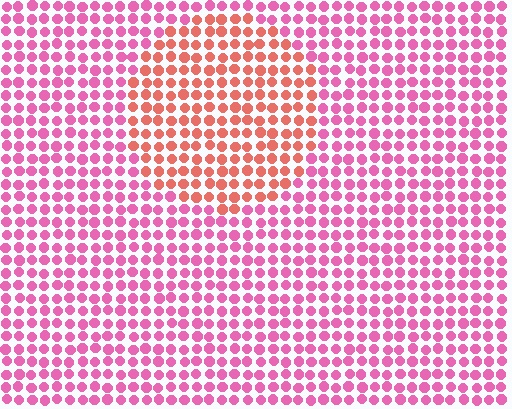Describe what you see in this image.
The image is filled with small pink elements in a uniform arrangement. A circle-shaped region is visible where the elements are tinted to a slightly different hue, forming a subtle color boundary.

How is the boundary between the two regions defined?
The boundary is defined purely by a slight shift in hue (about 40 degrees). Spacing, size, and orientation are identical on both sides.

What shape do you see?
I see a circle.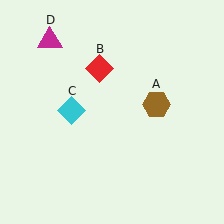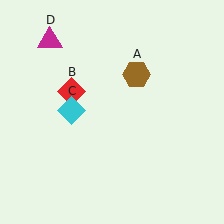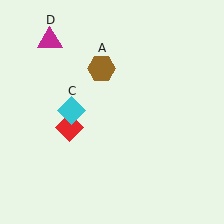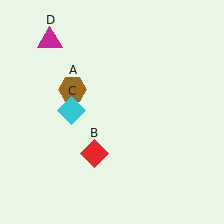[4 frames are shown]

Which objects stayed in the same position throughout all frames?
Cyan diamond (object C) and magenta triangle (object D) remained stationary.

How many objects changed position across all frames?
2 objects changed position: brown hexagon (object A), red diamond (object B).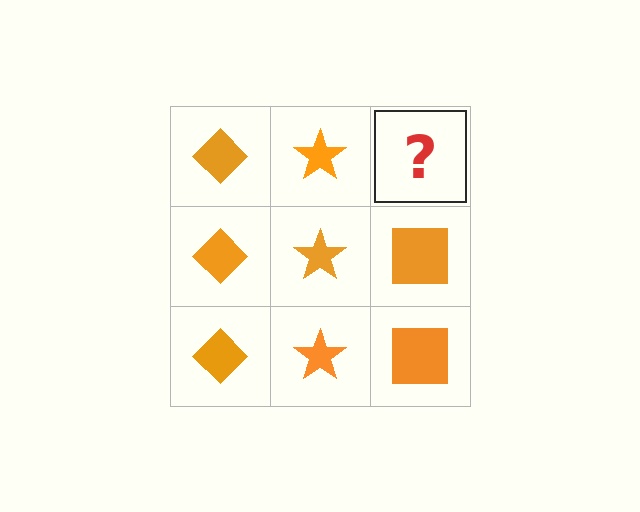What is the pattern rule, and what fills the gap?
The rule is that each column has a consistent shape. The gap should be filled with an orange square.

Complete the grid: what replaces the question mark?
The question mark should be replaced with an orange square.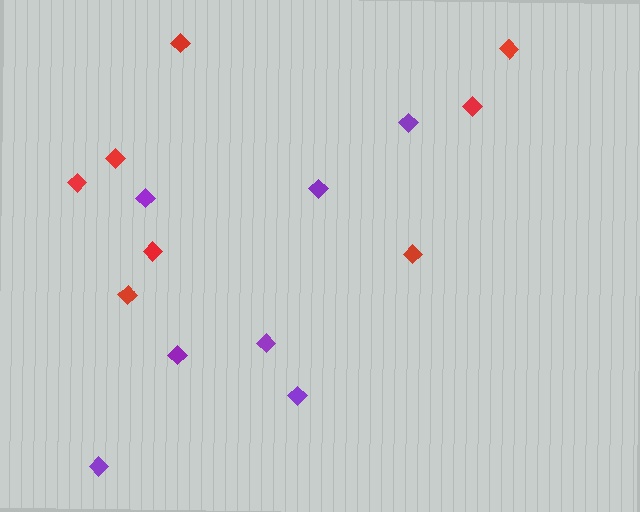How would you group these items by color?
There are 2 groups: one group of red diamonds (8) and one group of purple diamonds (7).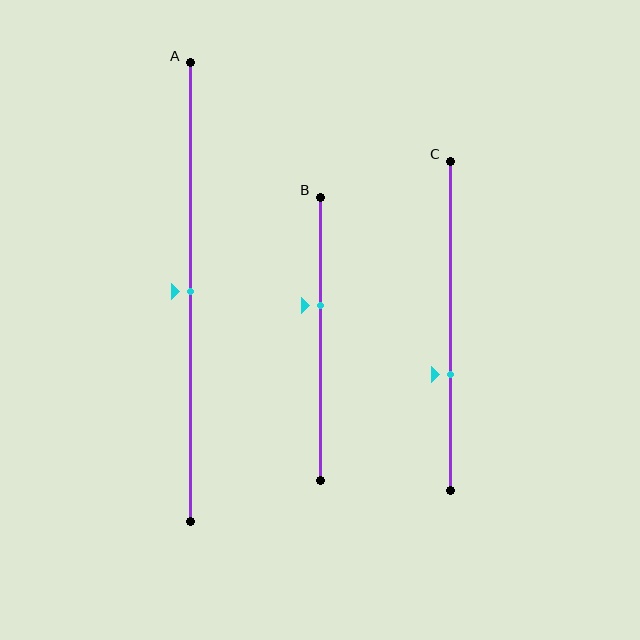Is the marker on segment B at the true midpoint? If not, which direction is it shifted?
No, the marker on segment B is shifted upward by about 12% of the segment length.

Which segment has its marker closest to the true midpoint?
Segment A has its marker closest to the true midpoint.